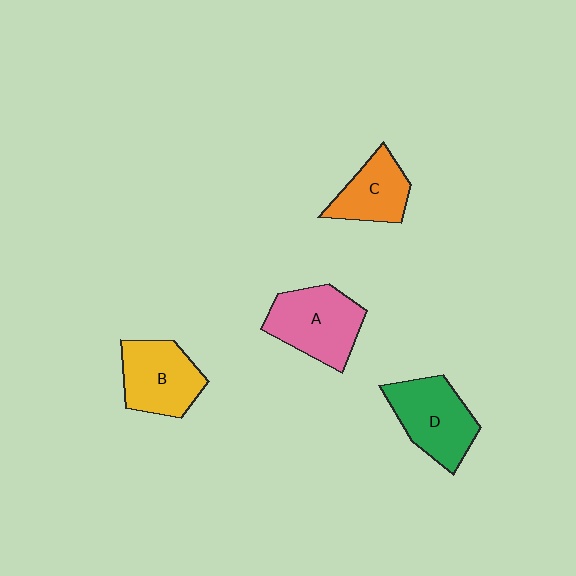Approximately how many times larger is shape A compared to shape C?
Approximately 1.4 times.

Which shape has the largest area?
Shape A (pink).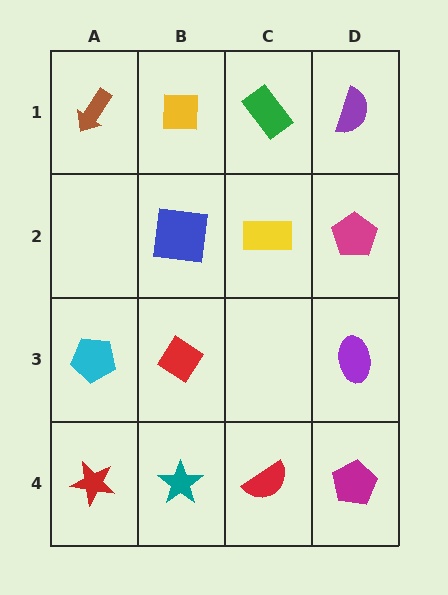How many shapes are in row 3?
3 shapes.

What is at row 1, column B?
A yellow square.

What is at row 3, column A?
A cyan pentagon.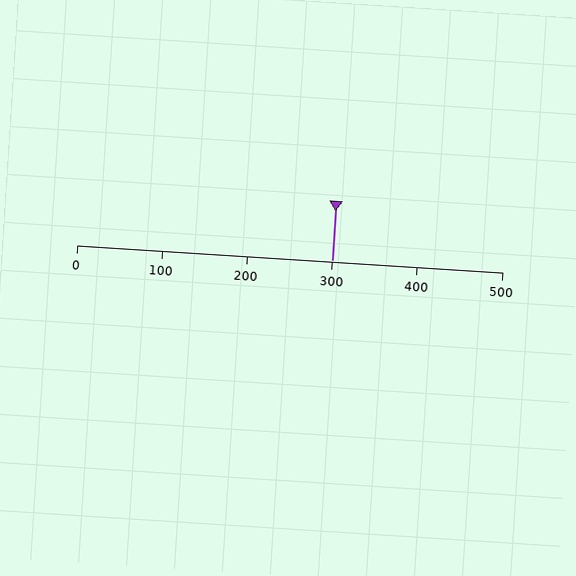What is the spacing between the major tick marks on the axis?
The major ticks are spaced 100 apart.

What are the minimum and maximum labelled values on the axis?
The axis runs from 0 to 500.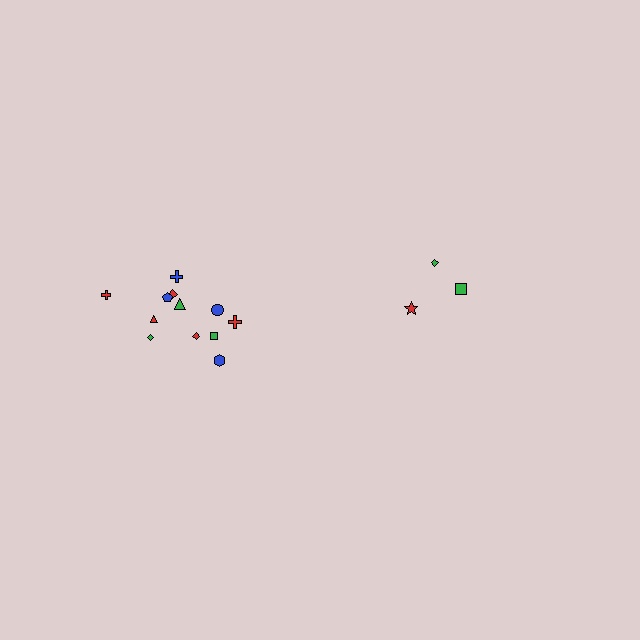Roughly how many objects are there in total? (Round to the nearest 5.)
Roughly 15 objects in total.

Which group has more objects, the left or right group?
The left group.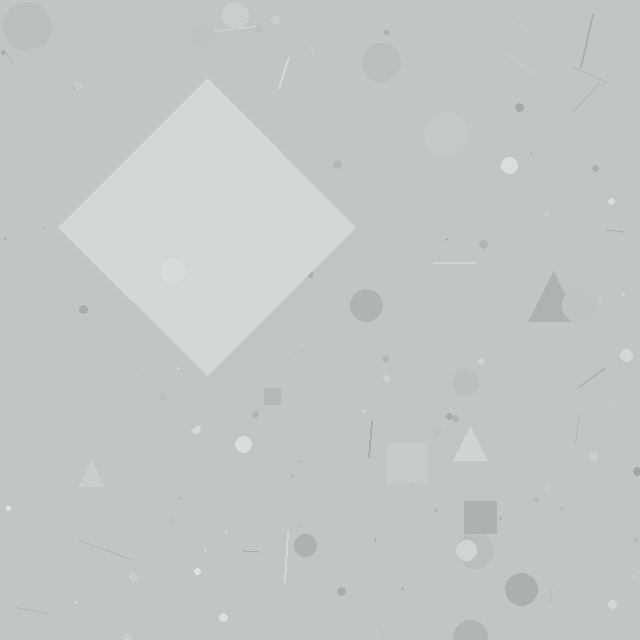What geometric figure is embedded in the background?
A diamond is embedded in the background.